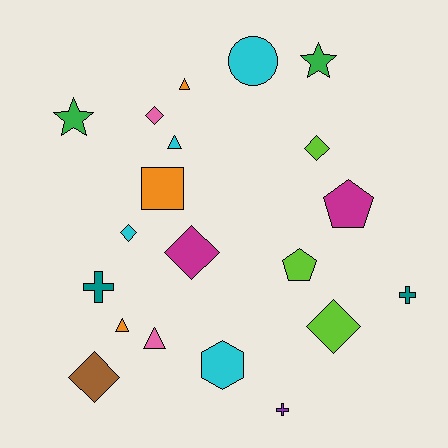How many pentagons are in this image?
There are 2 pentagons.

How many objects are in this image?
There are 20 objects.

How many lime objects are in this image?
There are 3 lime objects.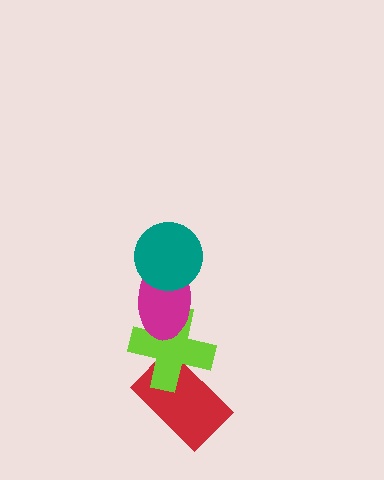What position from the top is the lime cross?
The lime cross is 3rd from the top.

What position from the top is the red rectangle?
The red rectangle is 4th from the top.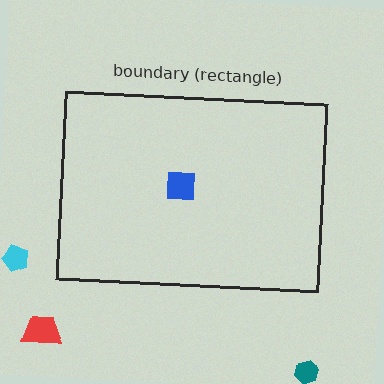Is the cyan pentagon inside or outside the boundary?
Outside.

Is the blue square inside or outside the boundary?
Inside.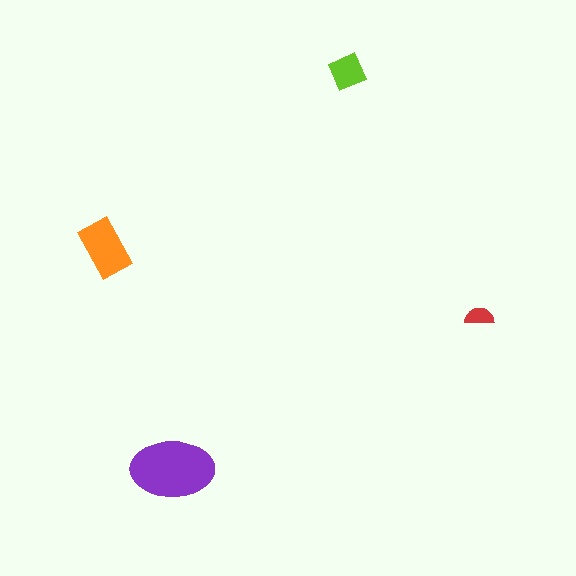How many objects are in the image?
There are 4 objects in the image.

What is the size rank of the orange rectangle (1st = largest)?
2nd.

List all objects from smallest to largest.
The red semicircle, the lime diamond, the orange rectangle, the purple ellipse.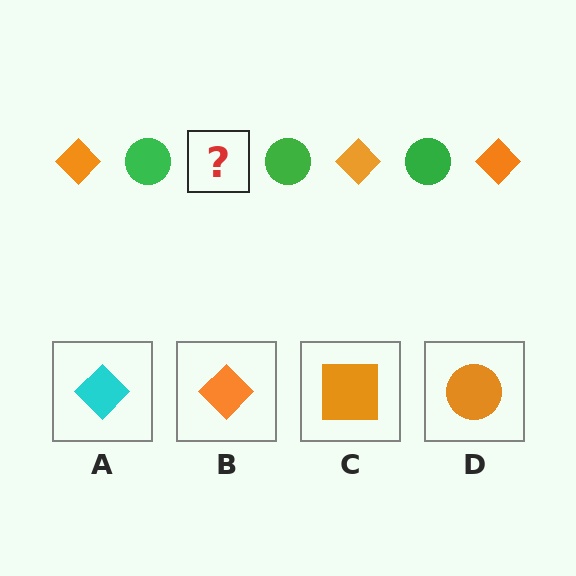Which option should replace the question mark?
Option B.